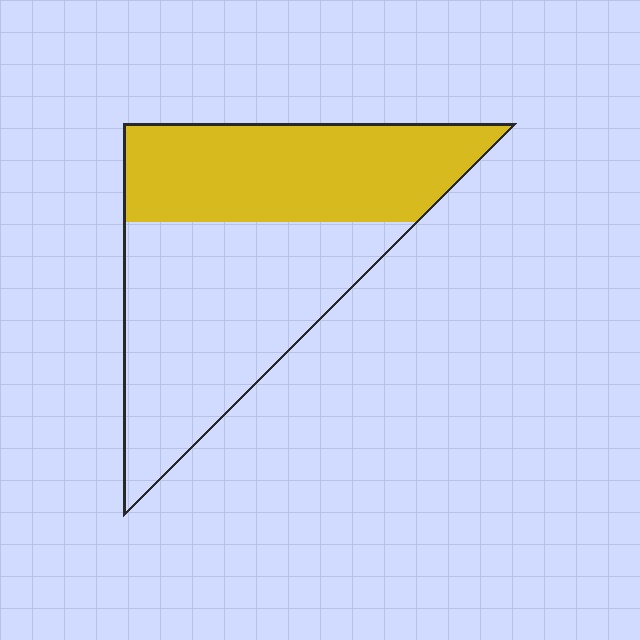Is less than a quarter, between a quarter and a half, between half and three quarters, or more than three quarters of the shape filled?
Between a quarter and a half.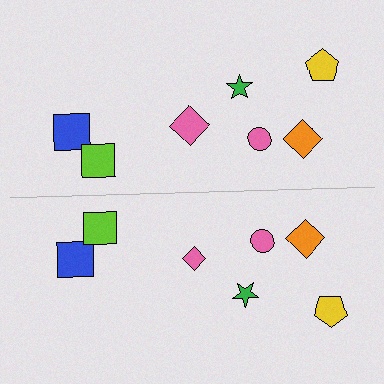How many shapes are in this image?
There are 14 shapes in this image.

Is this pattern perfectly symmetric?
No, the pattern is not perfectly symmetric. The pink diamond on the bottom side has a different size than its mirror counterpart.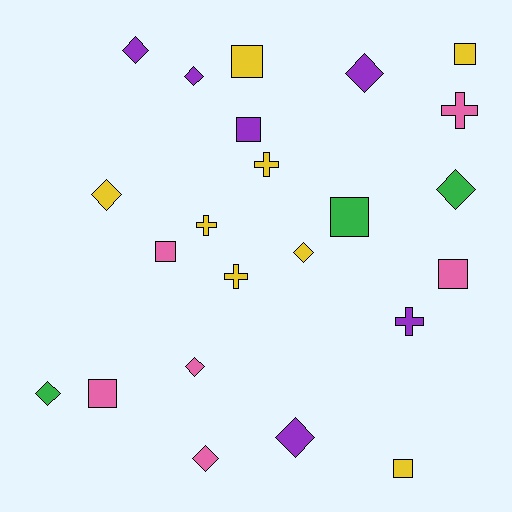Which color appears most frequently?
Yellow, with 8 objects.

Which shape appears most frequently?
Diamond, with 10 objects.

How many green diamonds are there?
There are 2 green diamonds.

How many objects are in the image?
There are 23 objects.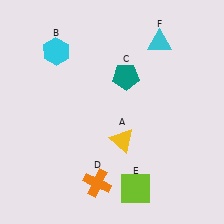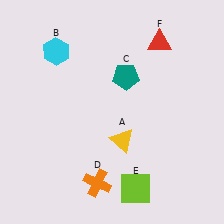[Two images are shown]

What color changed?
The triangle (F) changed from cyan in Image 1 to red in Image 2.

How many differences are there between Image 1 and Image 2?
There is 1 difference between the two images.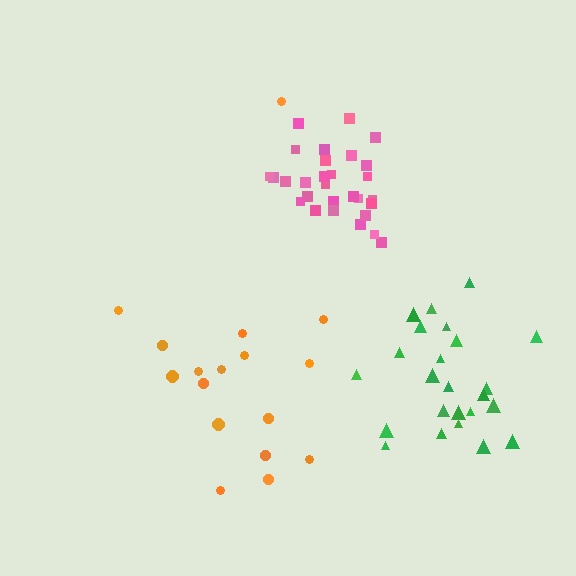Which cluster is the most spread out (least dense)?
Orange.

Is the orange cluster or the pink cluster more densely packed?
Pink.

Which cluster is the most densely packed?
Pink.